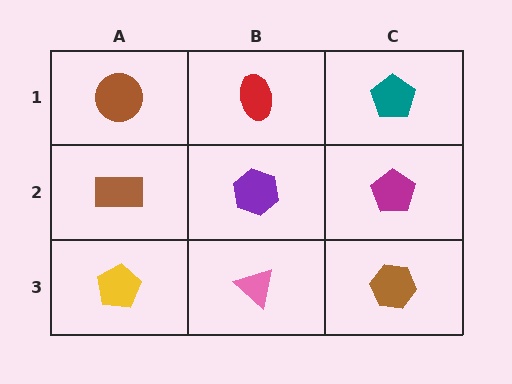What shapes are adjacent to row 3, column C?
A magenta pentagon (row 2, column C), a pink triangle (row 3, column B).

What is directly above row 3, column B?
A purple hexagon.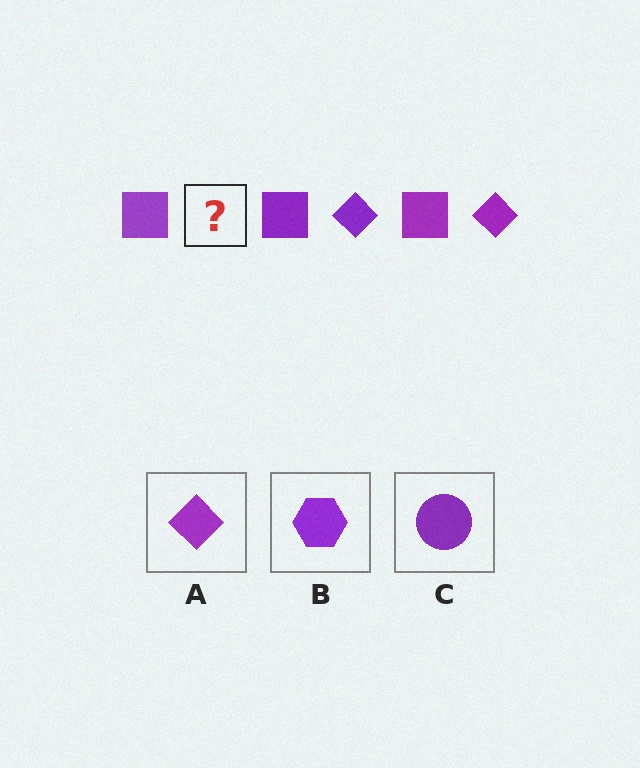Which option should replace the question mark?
Option A.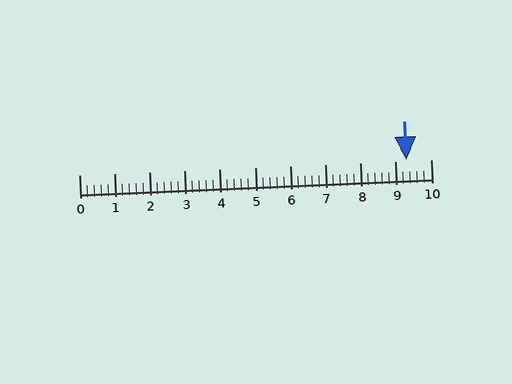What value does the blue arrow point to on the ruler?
The blue arrow points to approximately 9.3.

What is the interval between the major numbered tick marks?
The major tick marks are spaced 1 units apart.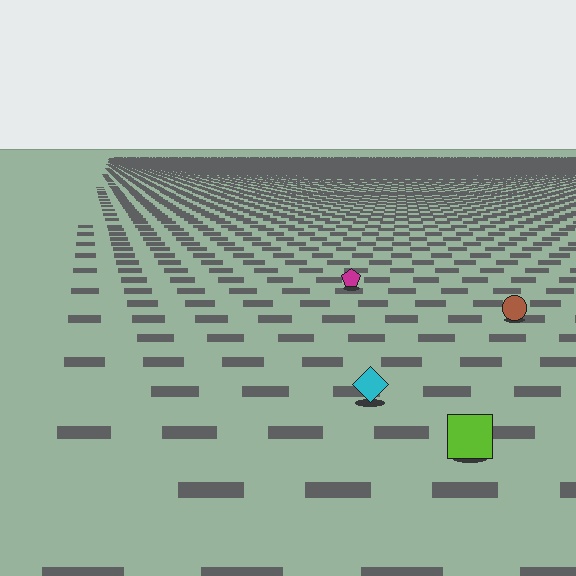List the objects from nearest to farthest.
From nearest to farthest: the lime square, the cyan diamond, the brown circle, the magenta pentagon.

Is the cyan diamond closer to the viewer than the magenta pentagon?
Yes. The cyan diamond is closer — you can tell from the texture gradient: the ground texture is coarser near it.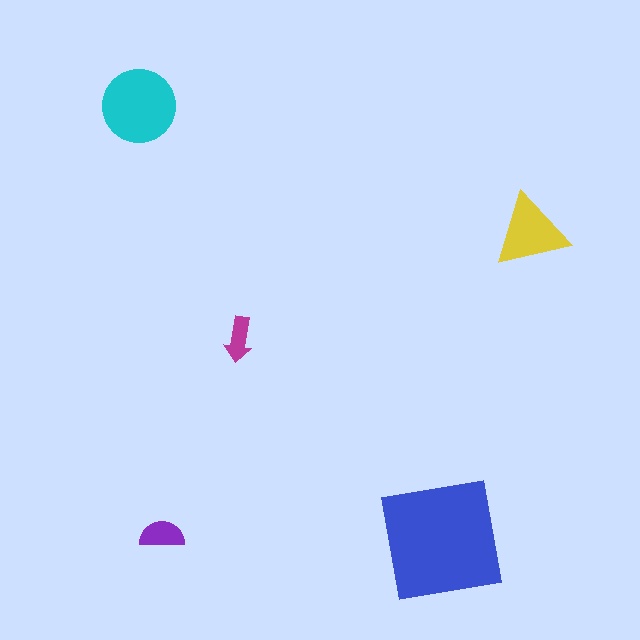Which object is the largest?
The blue square.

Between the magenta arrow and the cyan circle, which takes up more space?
The cyan circle.